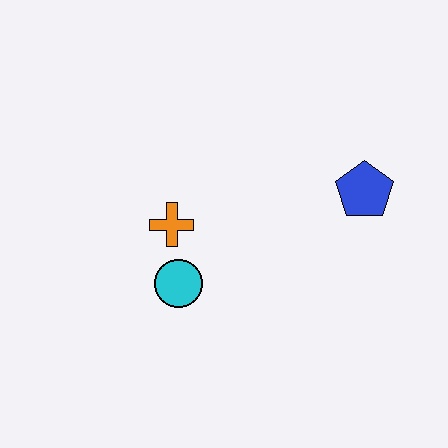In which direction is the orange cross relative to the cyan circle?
The orange cross is above the cyan circle.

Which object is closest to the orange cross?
The cyan circle is closest to the orange cross.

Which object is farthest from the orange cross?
The blue pentagon is farthest from the orange cross.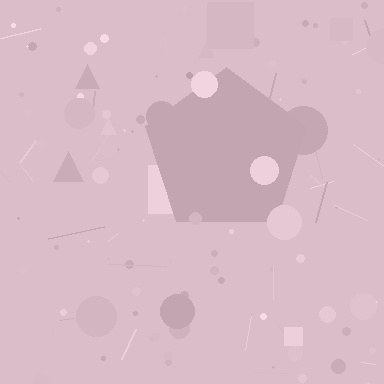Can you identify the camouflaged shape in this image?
The camouflaged shape is a pentagon.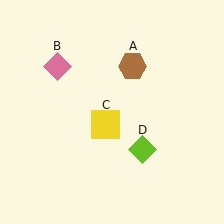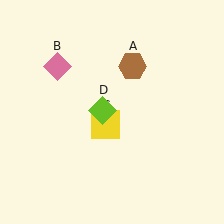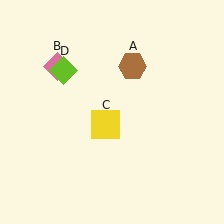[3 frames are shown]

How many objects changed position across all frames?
1 object changed position: lime diamond (object D).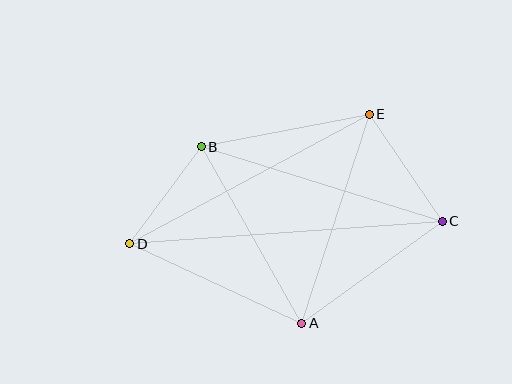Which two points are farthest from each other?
Points C and D are farthest from each other.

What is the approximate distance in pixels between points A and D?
The distance between A and D is approximately 189 pixels.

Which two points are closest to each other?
Points B and D are closest to each other.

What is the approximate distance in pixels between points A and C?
The distance between A and C is approximately 174 pixels.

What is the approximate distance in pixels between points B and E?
The distance between B and E is approximately 171 pixels.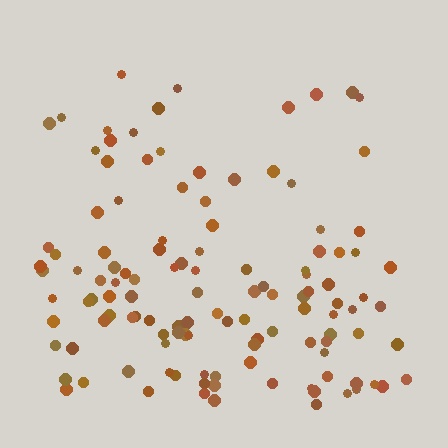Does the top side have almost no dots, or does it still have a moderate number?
Still a moderate number, just noticeably fewer than the bottom.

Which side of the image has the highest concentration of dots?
The bottom.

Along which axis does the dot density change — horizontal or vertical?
Vertical.